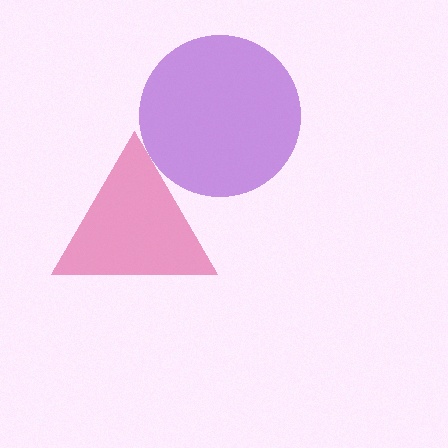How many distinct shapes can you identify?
There are 2 distinct shapes: a purple circle, a magenta triangle.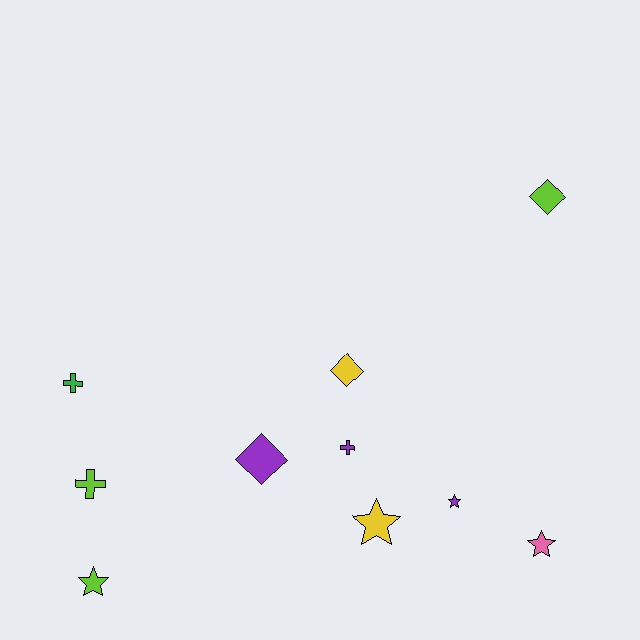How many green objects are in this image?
There is 1 green object.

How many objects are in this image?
There are 10 objects.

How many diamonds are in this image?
There are 3 diamonds.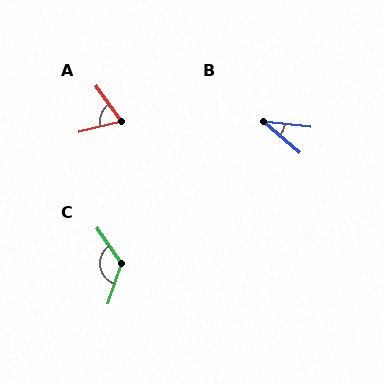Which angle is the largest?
C, at approximately 126 degrees.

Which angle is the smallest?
B, at approximately 34 degrees.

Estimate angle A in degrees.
Approximately 68 degrees.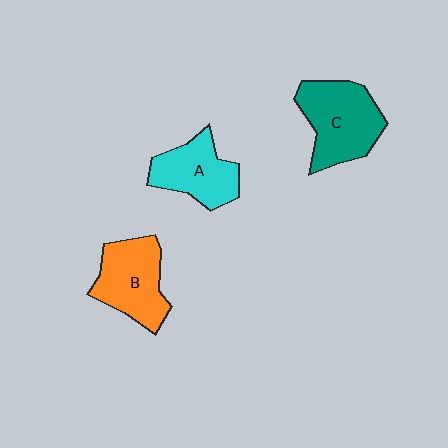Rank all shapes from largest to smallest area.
From largest to smallest: C (teal), B (orange), A (cyan).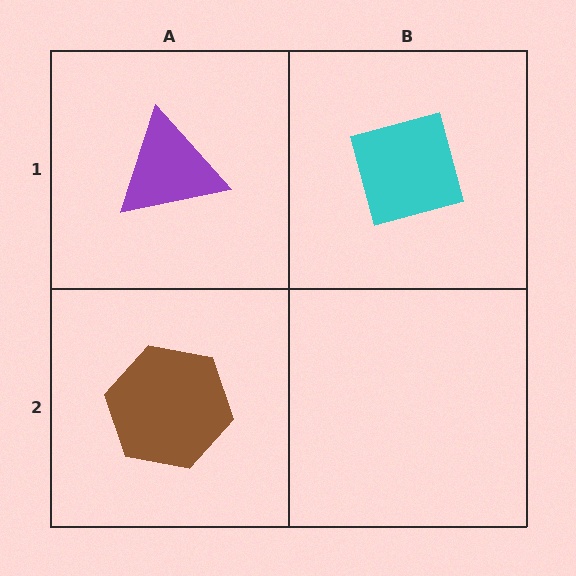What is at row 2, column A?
A brown hexagon.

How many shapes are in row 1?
2 shapes.